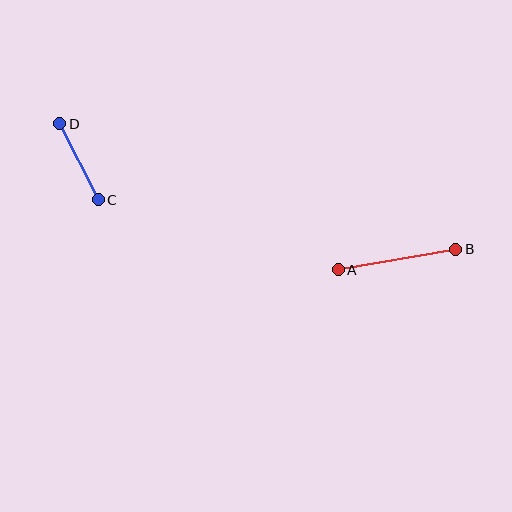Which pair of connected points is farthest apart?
Points A and B are farthest apart.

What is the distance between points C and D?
The distance is approximately 85 pixels.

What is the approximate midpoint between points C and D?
The midpoint is at approximately (79, 162) pixels.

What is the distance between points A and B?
The distance is approximately 119 pixels.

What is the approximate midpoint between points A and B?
The midpoint is at approximately (397, 259) pixels.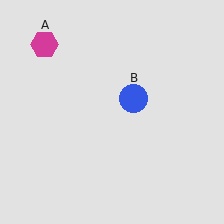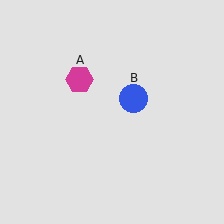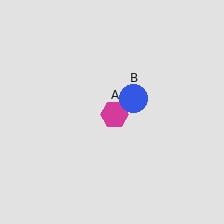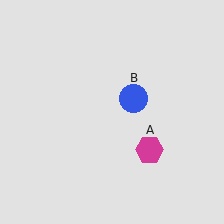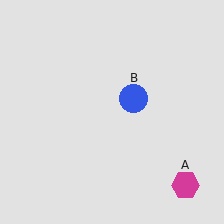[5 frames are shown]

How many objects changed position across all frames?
1 object changed position: magenta hexagon (object A).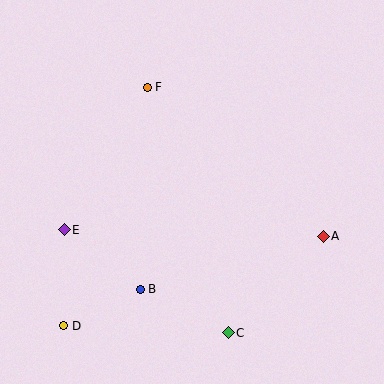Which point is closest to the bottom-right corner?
Point A is closest to the bottom-right corner.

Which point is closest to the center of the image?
Point B at (140, 289) is closest to the center.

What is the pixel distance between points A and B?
The distance between A and B is 190 pixels.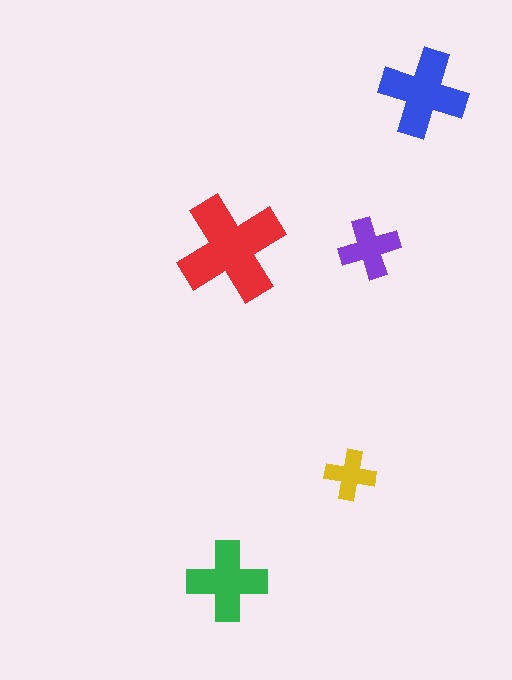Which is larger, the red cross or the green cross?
The red one.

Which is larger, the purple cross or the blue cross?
The blue one.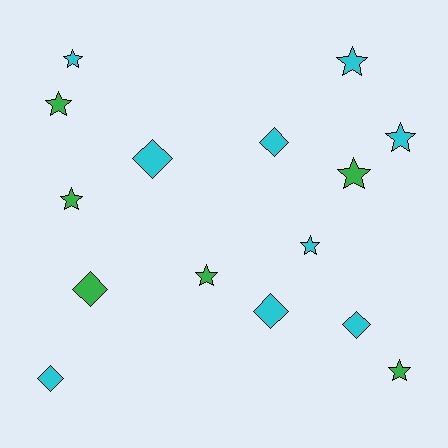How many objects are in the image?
There are 15 objects.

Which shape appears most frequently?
Star, with 9 objects.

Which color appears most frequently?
Cyan, with 9 objects.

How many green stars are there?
There are 5 green stars.